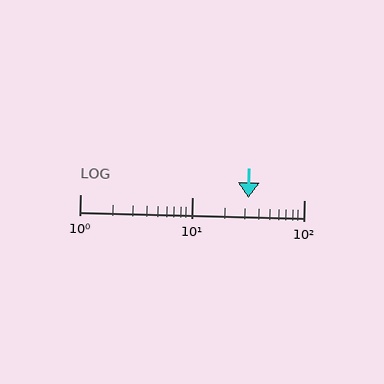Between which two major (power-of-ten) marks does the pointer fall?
The pointer is between 10 and 100.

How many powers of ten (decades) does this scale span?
The scale spans 2 decades, from 1 to 100.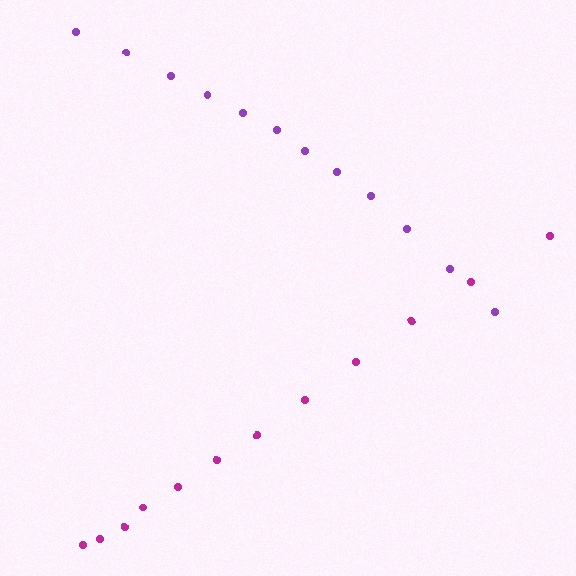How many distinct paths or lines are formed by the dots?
There are 2 distinct paths.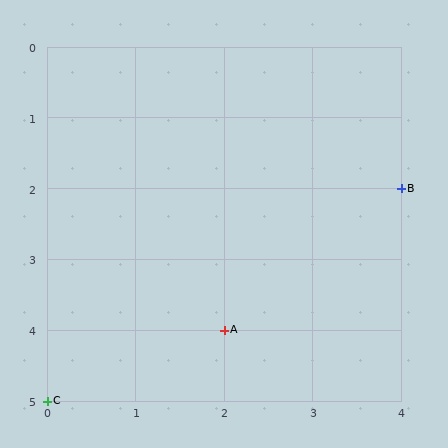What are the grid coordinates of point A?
Point A is at grid coordinates (2, 4).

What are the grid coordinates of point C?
Point C is at grid coordinates (0, 5).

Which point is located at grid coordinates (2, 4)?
Point A is at (2, 4).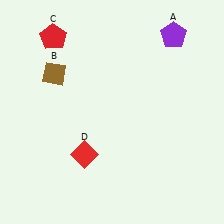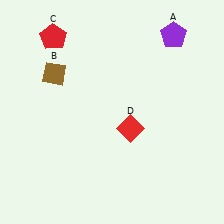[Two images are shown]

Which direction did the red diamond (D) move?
The red diamond (D) moved right.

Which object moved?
The red diamond (D) moved right.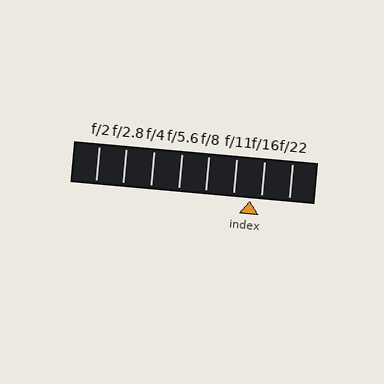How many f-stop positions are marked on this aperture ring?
There are 8 f-stop positions marked.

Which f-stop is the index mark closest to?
The index mark is closest to f/16.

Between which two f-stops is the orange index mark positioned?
The index mark is between f/11 and f/16.